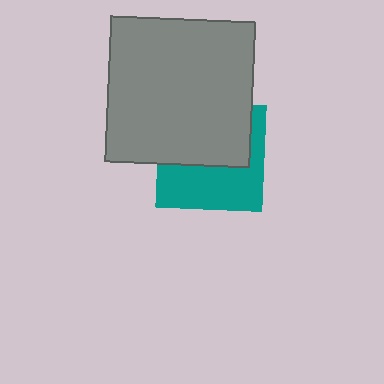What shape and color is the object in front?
The object in front is a gray square.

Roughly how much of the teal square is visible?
About half of it is visible (roughly 48%).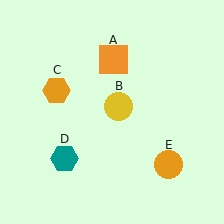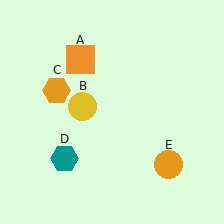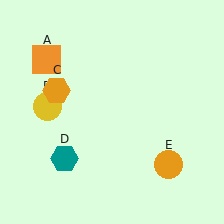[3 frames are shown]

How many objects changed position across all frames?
2 objects changed position: orange square (object A), yellow circle (object B).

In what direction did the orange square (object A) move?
The orange square (object A) moved left.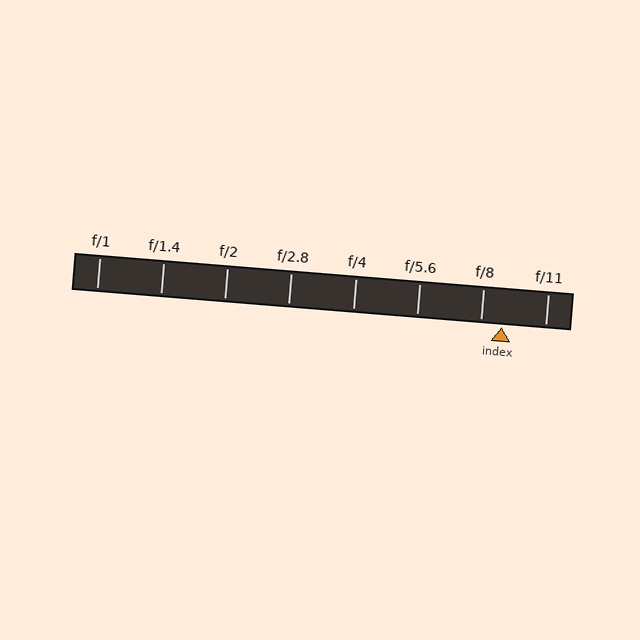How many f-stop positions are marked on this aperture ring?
There are 8 f-stop positions marked.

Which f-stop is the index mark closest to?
The index mark is closest to f/8.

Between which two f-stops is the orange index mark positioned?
The index mark is between f/8 and f/11.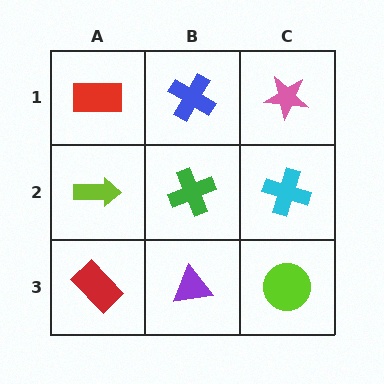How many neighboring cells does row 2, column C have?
3.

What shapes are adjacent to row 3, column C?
A cyan cross (row 2, column C), a purple triangle (row 3, column B).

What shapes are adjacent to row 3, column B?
A green cross (row 2, column B), a red rectangle (row 3, column A), a lime circle (row 3, column C).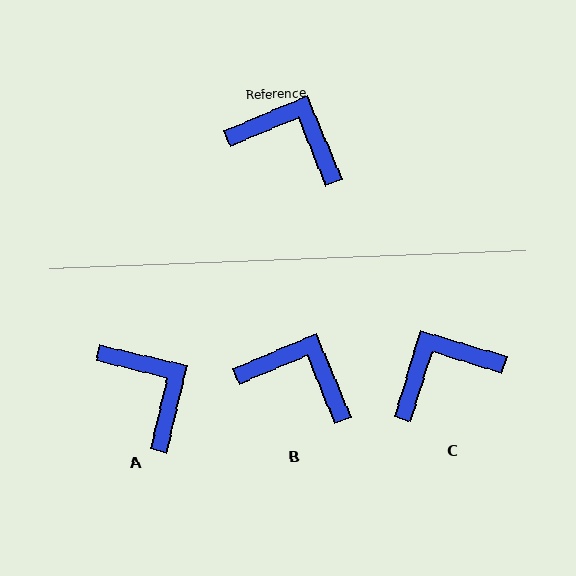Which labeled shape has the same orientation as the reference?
B.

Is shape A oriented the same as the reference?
No, it is off by about 36 degrees.